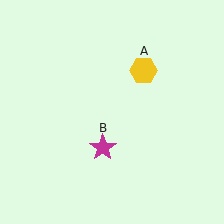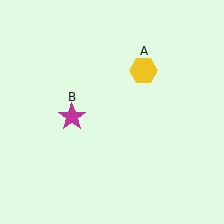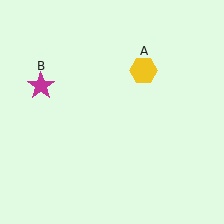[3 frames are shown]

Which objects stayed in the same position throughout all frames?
Yellow hexagon (object A) remained stationary.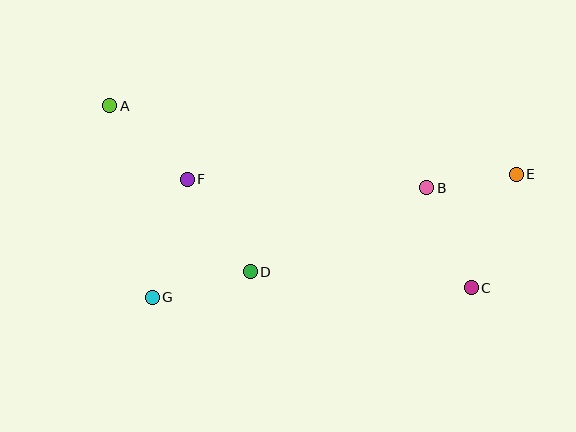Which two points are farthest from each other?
Points A and E are farthest from each other.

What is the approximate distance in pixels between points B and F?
The distance between B and F is approximately 240 pixels.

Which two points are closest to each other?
Points B and E are closest to each other.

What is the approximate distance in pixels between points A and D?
The distance between A and D is approximately 217 pixels.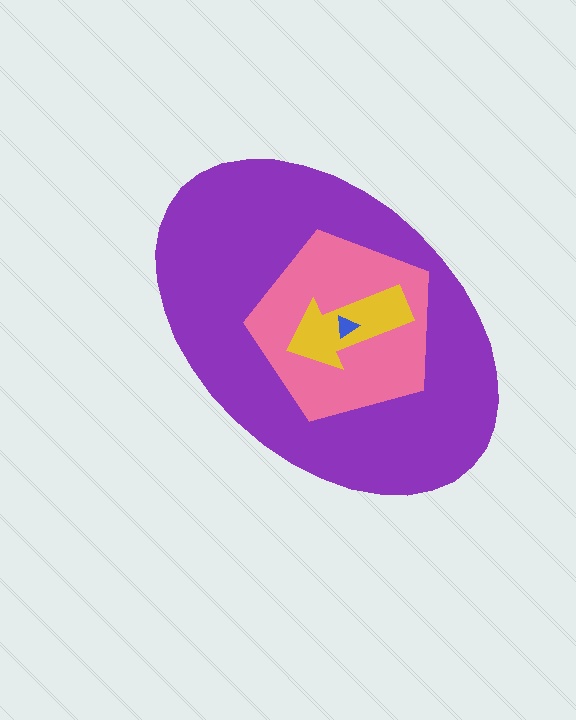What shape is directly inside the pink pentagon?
The yellow arrow.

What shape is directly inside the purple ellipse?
The pink pentagon.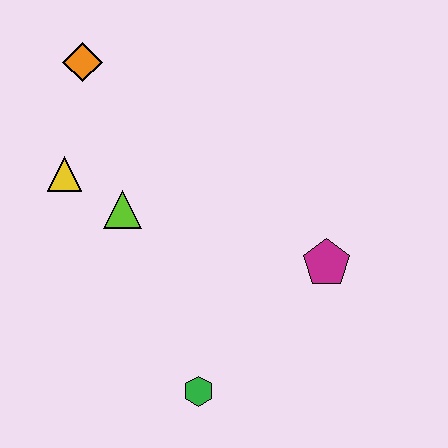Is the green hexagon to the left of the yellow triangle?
No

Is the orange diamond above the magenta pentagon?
Yes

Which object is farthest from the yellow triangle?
The magenta pentagon is farthest from the yellow triangle.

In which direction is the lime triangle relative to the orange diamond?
The lime triangle is below the orange diamond.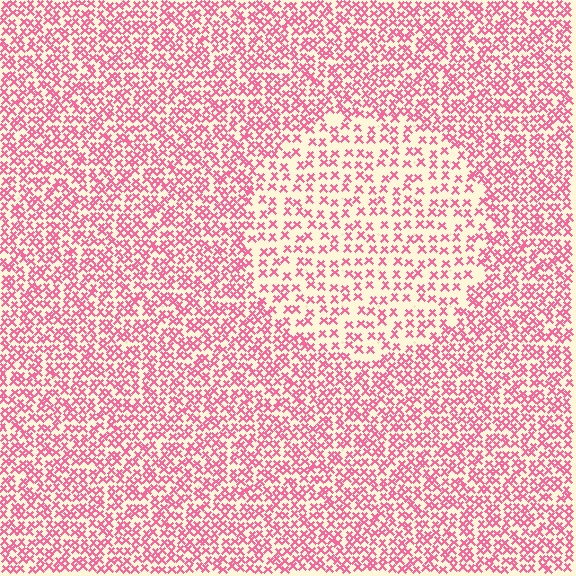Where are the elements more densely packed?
The elements are more densely packed outside the circle boundary.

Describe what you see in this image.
The image contains small pink elements arranged at two different densities. A circle-shaped region is visible where the elements are less densely packed than the surrounding area.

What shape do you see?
I see a circle.